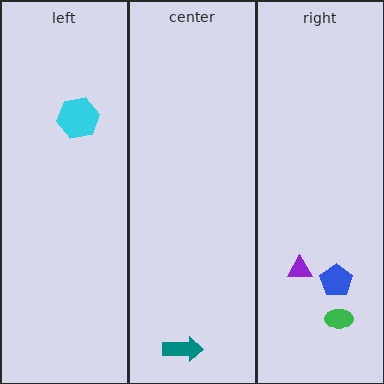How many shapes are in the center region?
1.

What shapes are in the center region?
The teal arrow.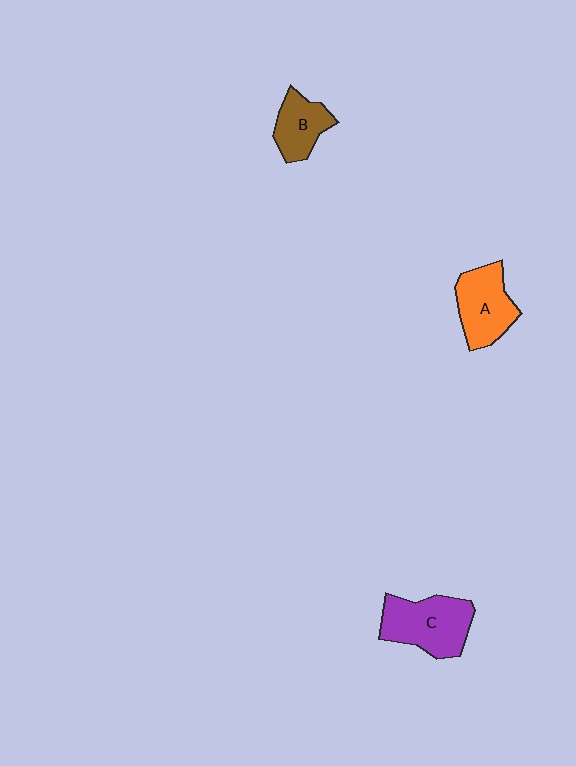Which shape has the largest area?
Shape C (purple).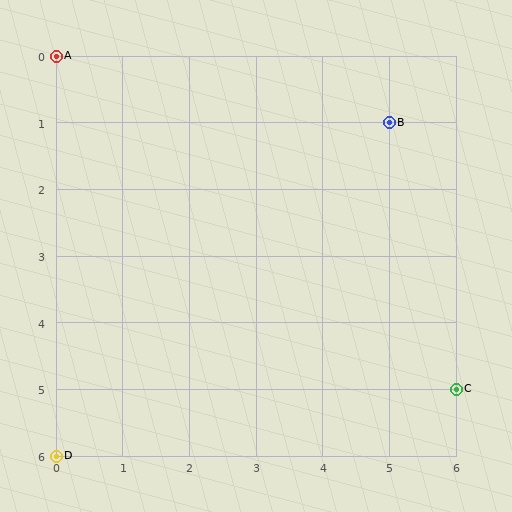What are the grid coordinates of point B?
Point B is at grid coordinates (5, 1).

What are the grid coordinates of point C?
Point C is at grid coordinates (6, 5).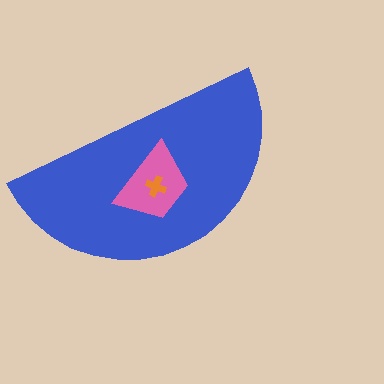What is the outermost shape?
The blue semicircle.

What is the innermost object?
The orange cross.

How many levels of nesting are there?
3.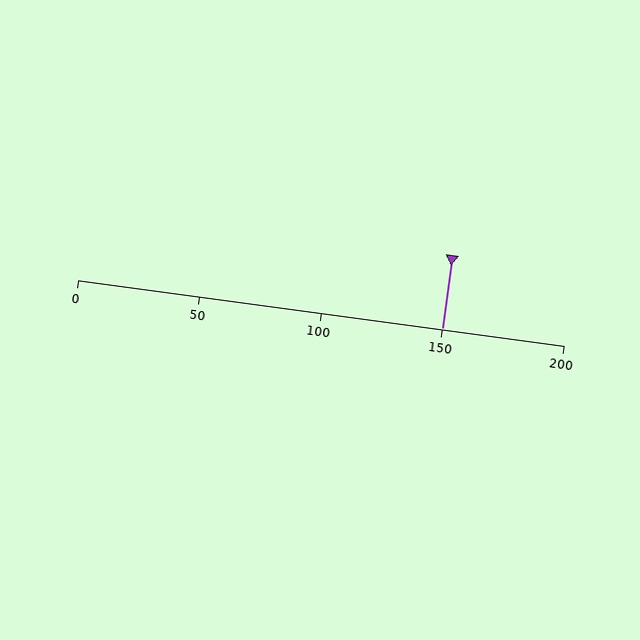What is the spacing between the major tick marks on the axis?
The major ticks are spaced 50 apart.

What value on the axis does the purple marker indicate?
The marker indicates approximately 150.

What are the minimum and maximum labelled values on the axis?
The axis runs from 0 to 200.